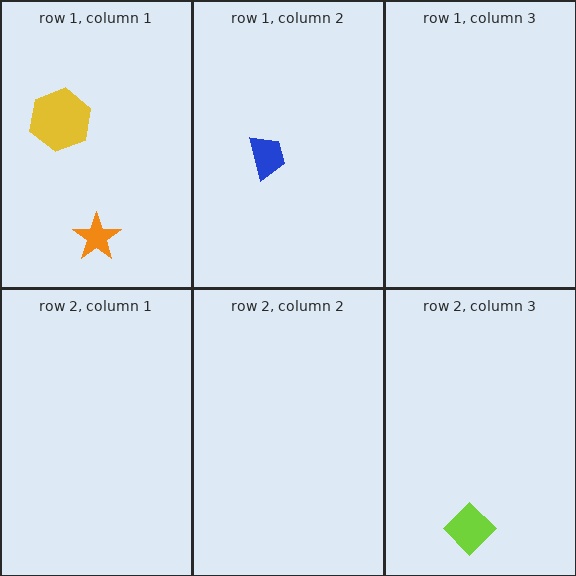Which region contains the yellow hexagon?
The row 1, column 1 region.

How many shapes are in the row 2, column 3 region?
1.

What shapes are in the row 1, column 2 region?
The blue trapezoid.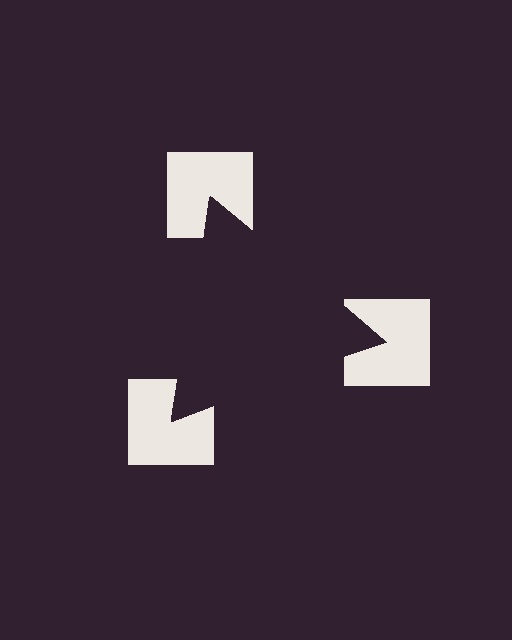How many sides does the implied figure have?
3 sides.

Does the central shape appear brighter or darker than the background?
It typically appears slightly darker than the background, even though no actual brightness change is drawn.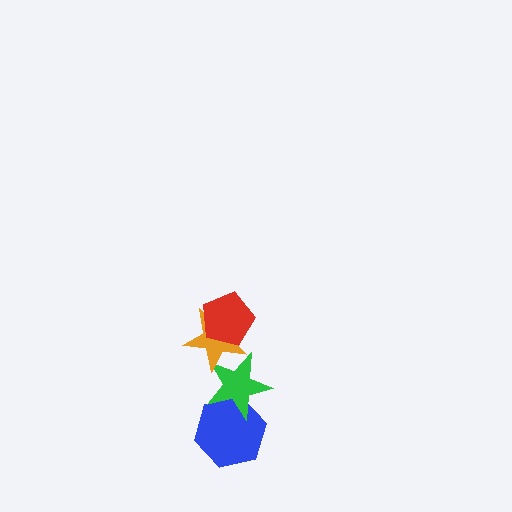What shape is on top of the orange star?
The red pentagon is on top of the orange star.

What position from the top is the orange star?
The orange star is 2nd from the top.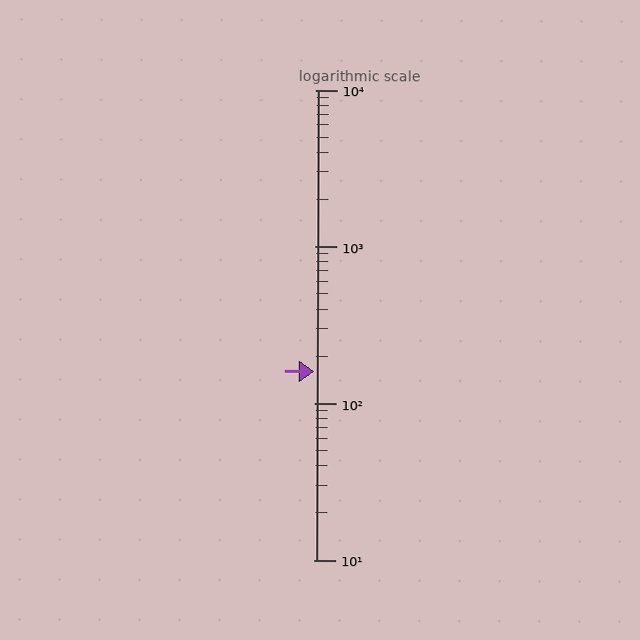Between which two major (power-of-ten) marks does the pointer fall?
The pointer is between 100 and 1000.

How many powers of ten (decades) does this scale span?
The scale spans 3 decades, from 10 to 10000.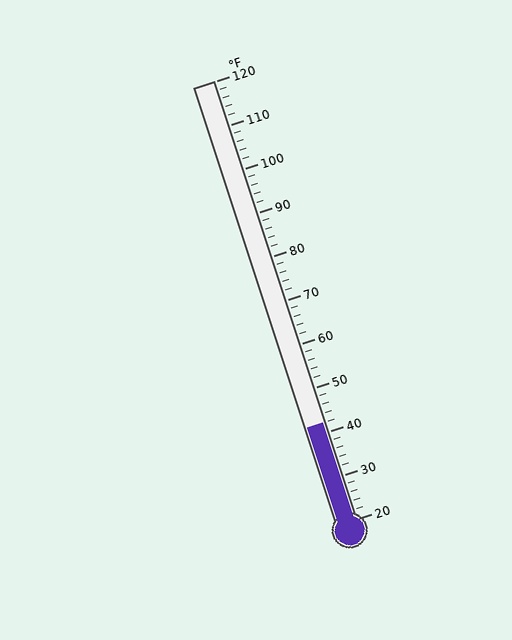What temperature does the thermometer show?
The thermometer shows approximately 42°F.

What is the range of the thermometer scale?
The thermometer scale ranges from 20°F to 120°F.